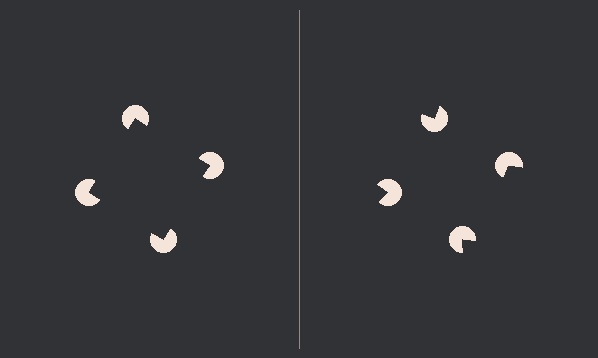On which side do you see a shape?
An illusory square appears on the left side. On the right side the wedge cuts are rotated, so no coherent shape forms.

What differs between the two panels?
The pac-man discs are positioned identically on both sides; only the wedge orientations differ. On the left they align to a square; on the right they are misaligned.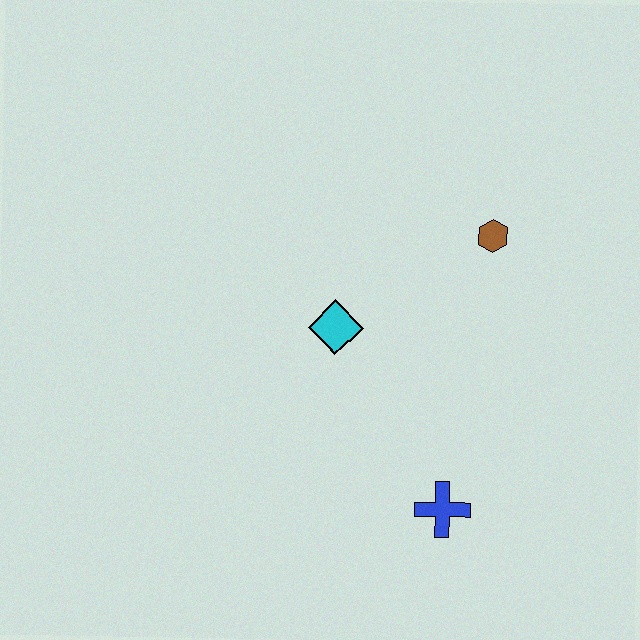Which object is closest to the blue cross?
The cyan diamond is closest to the blue cross.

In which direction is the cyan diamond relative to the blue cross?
The cyan diamond is above the blue cross.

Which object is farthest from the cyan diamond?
The blue cross is farthest from the cyan diamond.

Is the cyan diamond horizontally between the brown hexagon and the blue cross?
No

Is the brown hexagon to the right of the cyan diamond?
Yes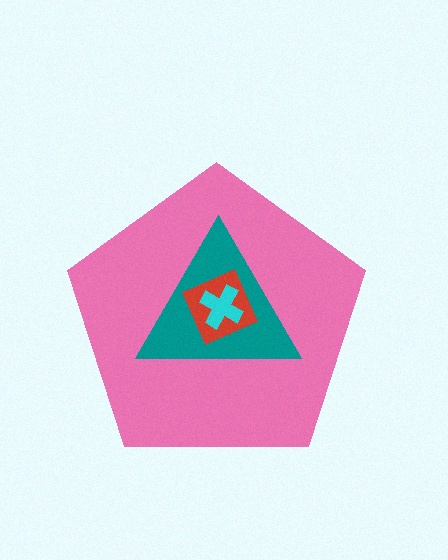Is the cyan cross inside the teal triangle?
Yes.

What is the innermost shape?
The cyan cross.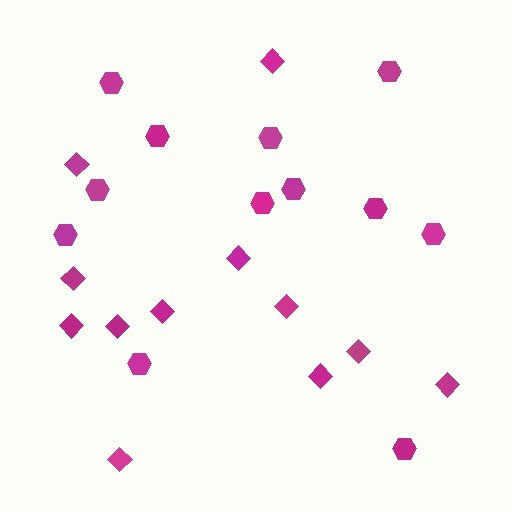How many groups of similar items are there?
There are 2 groups: one group of diamonds (12) and one group of hexagons (12).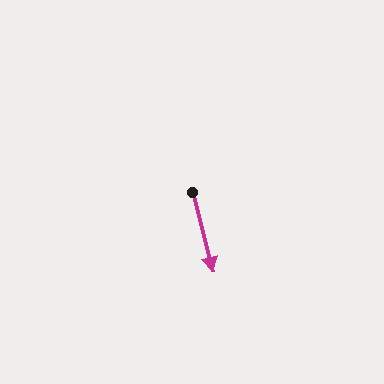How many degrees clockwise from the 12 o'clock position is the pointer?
Approximately 165 degrees.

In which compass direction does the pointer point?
South.